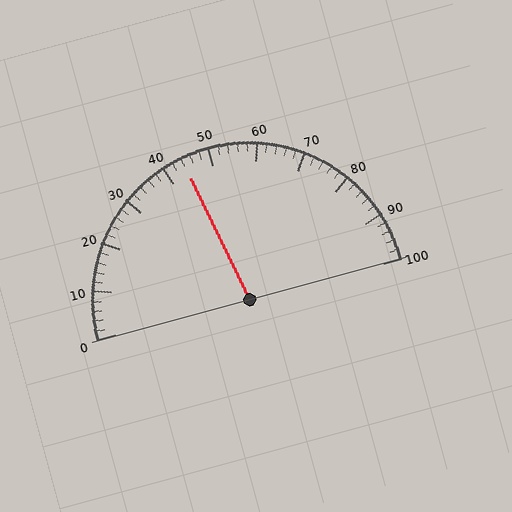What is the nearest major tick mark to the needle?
The nearest major tick mark is 40.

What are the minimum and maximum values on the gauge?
The gauge ranges from 0 to 100.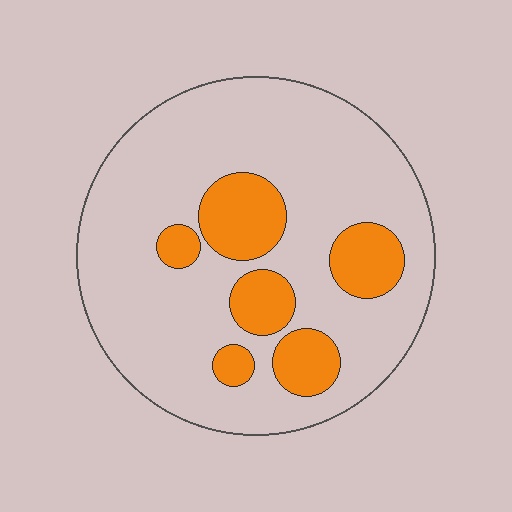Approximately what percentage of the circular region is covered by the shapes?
Approximately 20%.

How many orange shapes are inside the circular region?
6.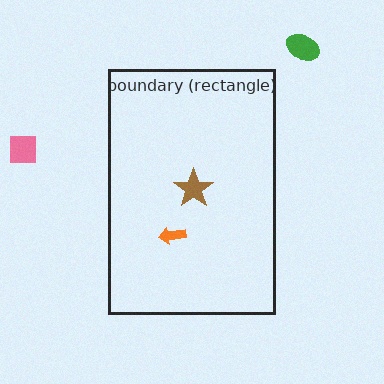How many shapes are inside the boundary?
2 inside, 2 outside.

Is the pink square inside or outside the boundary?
Outside.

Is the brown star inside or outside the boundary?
Inside.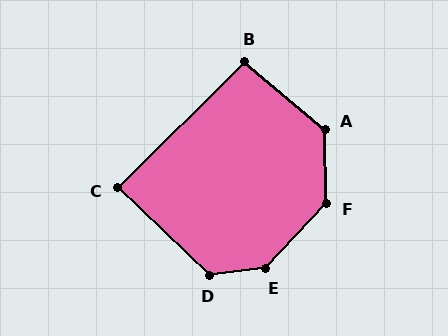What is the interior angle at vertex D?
Approximately 129 degrees (obtuse).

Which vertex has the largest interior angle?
E, at approximately 141 degrees.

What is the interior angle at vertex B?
Approximately 95 degrees (obtuse).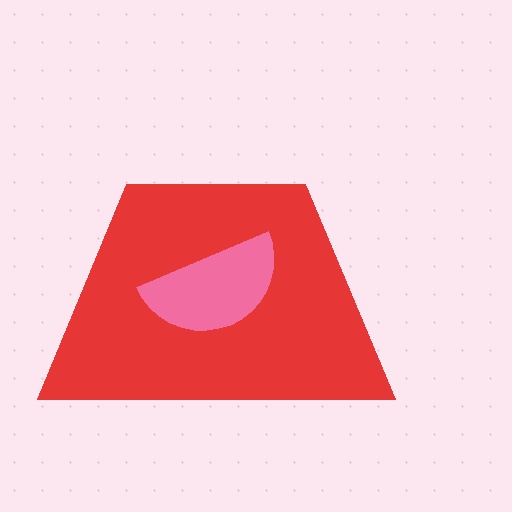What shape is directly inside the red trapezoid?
The pink semicircle.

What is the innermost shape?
The pink semicircle.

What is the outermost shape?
The red trapezoid.